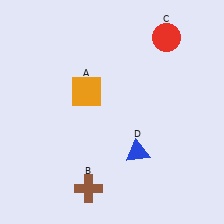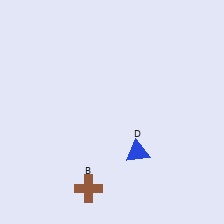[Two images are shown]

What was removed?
The orange square (A), the red circle (C) were removed in Image 2.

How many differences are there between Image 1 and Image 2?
There are 2 differences between the two images.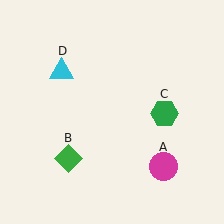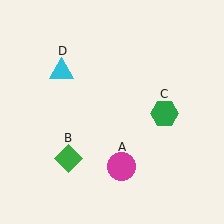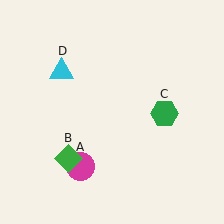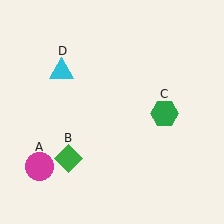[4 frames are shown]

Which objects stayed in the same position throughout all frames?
Green diamond (object B) and green hexagon (object C) and cyan triangle (object D) remained stationary.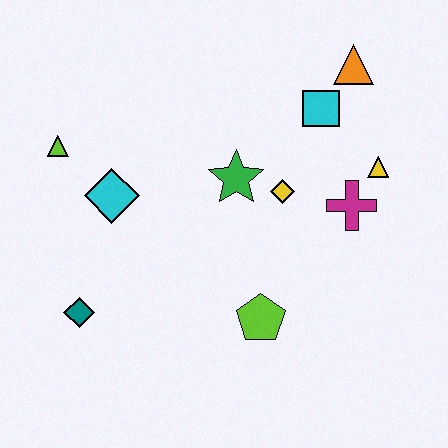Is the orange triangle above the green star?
Yes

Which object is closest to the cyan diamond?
The lime triangle is closest to the cyan diamond.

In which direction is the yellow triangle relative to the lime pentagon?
The yellow triangle is above the lime pentagon.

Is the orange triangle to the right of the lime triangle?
Yes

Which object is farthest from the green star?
The teal diamond is farthest from the green star.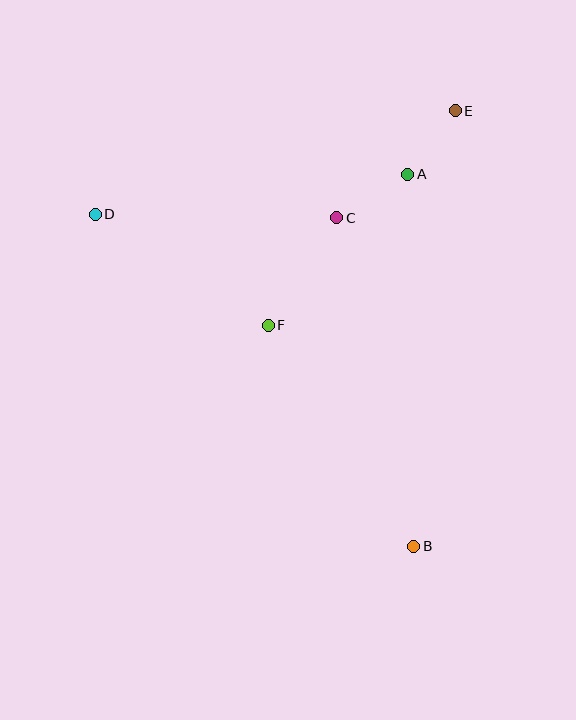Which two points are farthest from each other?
Points B and D are farthest from each other.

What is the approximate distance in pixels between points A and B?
The distance between A and B is approximately 373 pixels.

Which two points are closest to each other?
Points A and E are closest to each other.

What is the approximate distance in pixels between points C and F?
The distance between C and F is approximately 127 pixels.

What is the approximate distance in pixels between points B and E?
The distance between B and E is approximately 438 pixels.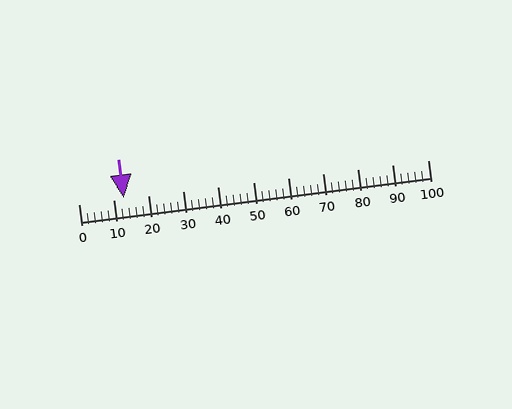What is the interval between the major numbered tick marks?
The major tick marks are spaced 10 units apart.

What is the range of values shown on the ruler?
The ruler shows values from 0 to 100.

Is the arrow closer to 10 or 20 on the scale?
The arrow is closer to 10.